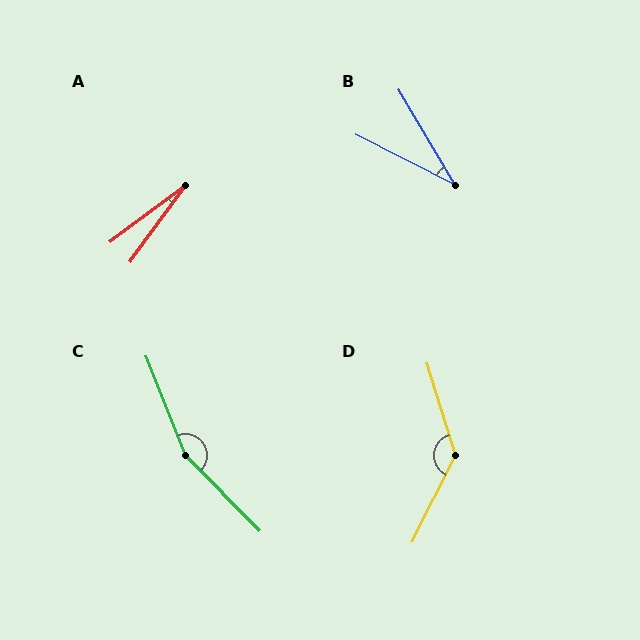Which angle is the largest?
C, at approximately 157 degrees.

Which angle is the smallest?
A, at approximately 18 degrees.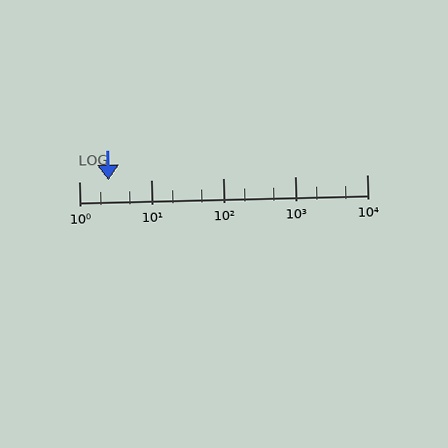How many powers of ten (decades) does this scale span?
The scale spans 4 decades, from 1 to 10000.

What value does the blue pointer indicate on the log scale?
The pointer indicates approximately 2.6.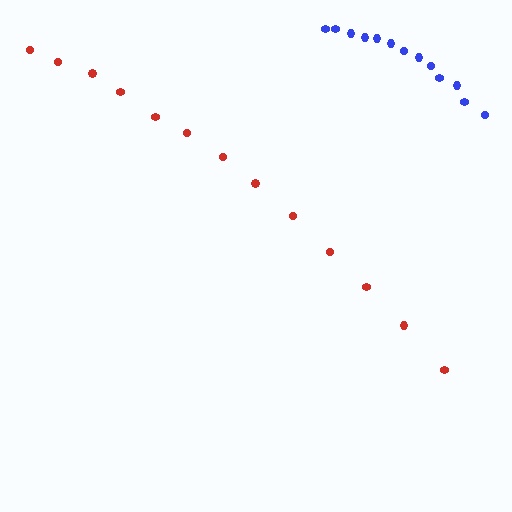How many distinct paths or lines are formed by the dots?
There are 2 distinct paths.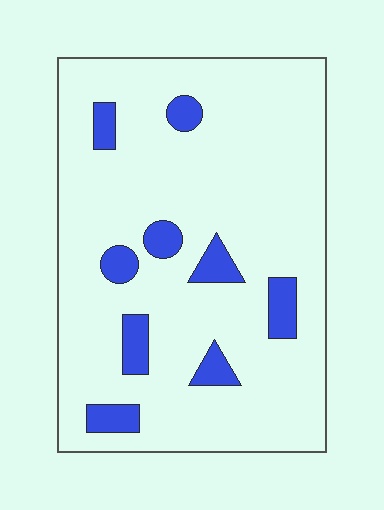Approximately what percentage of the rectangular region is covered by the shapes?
Approximately 10%.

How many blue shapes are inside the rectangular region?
9.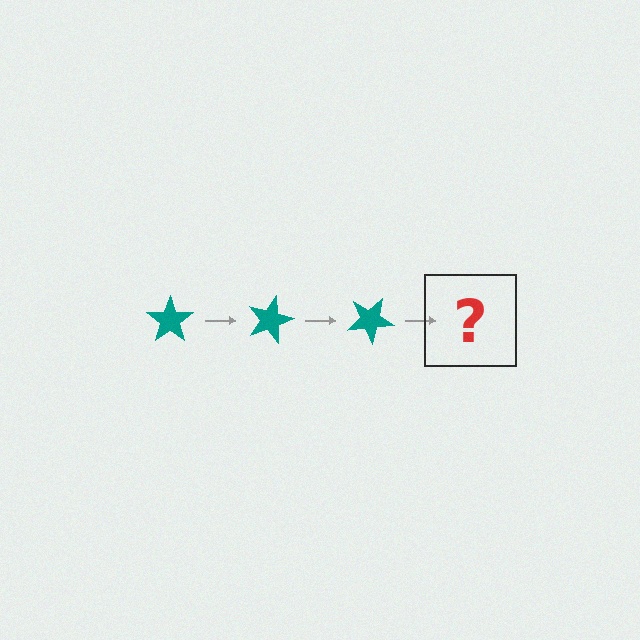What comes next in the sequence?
The next element should be a teal star rotated 45 degrees.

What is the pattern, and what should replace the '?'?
The pattern is that the star rotates 15 degrees each step. The '?' should be a teal star rotated 45 degrees.